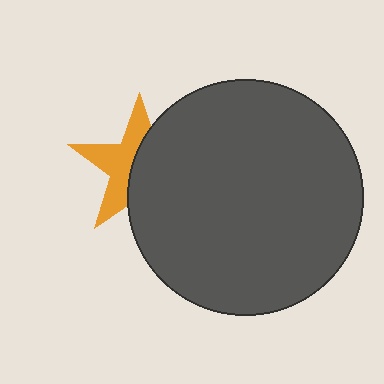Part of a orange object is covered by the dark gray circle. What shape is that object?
It is a star.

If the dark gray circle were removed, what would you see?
You would see the complete orange star.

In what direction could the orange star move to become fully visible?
The orange star could move left. That would shift it out from behind the dark gray circle entirely.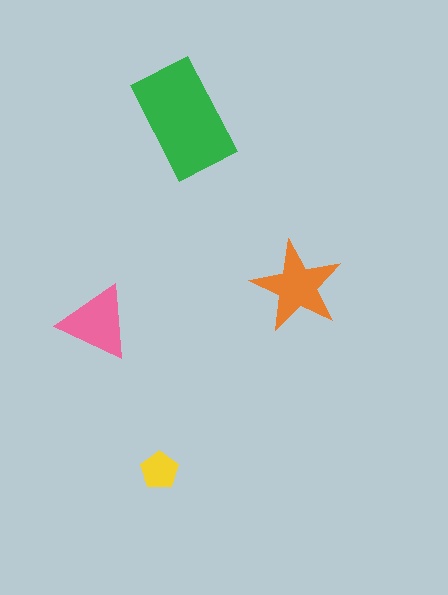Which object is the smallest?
The yellow pentagon.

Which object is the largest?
The green rectangle.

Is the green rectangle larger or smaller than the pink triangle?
Larger.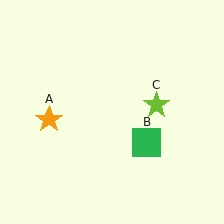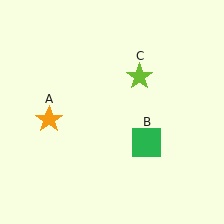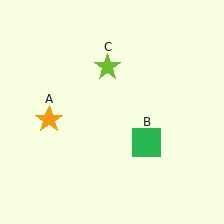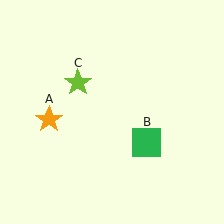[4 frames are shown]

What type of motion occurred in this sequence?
The lime star (object C) rotated counterclockwise around the center of the scene.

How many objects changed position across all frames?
1 object changed position: lime star (object C).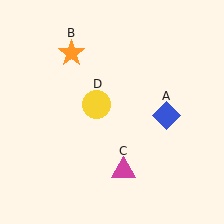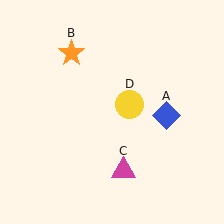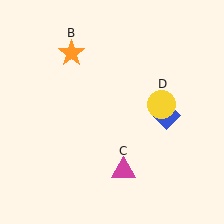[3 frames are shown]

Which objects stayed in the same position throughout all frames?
Blue diamond (object A) and orange star (object B) and magenta triangle (object C) remained stationary.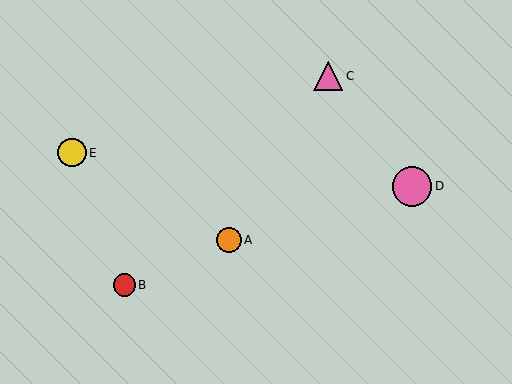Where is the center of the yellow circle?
The center of the yellow circle is at (72, 153).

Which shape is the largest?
The pink circle (labeled D) is the largest.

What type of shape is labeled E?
Shape E is a yellow circle.